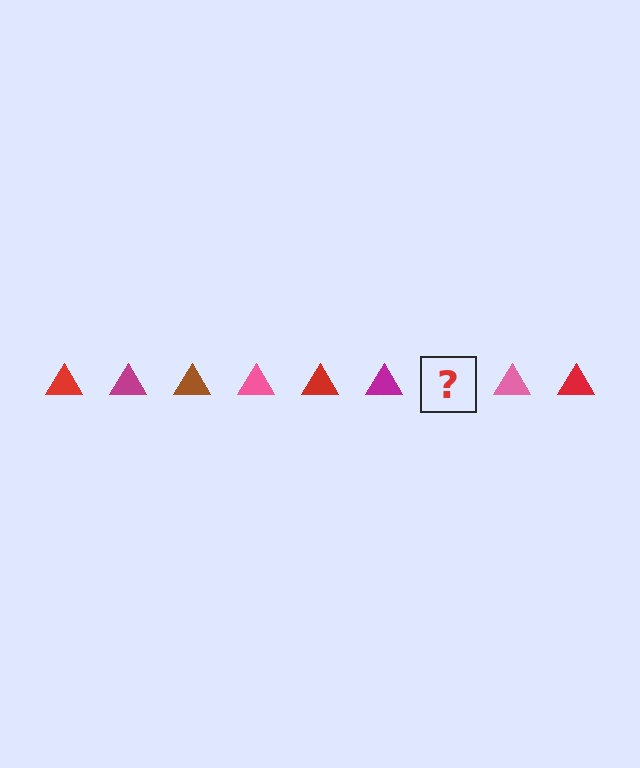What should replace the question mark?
The question mark should be replaced with a brown triangle.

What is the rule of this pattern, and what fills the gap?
The rule is that the pattern cycles through red, magenta, brown, pink triangles. The gap should be filled with a brown triangle.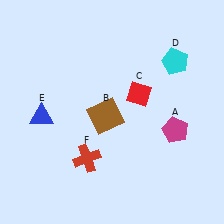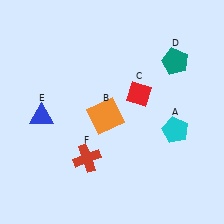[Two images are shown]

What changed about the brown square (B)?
In Image 1, B is brown. In Image 2, it changed to orange.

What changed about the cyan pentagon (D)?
In Image 1, D is cyan. In Image 2, it changed to teal.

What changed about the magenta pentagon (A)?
In Image 1, A is magenta. In Image 2, it changed to cyan.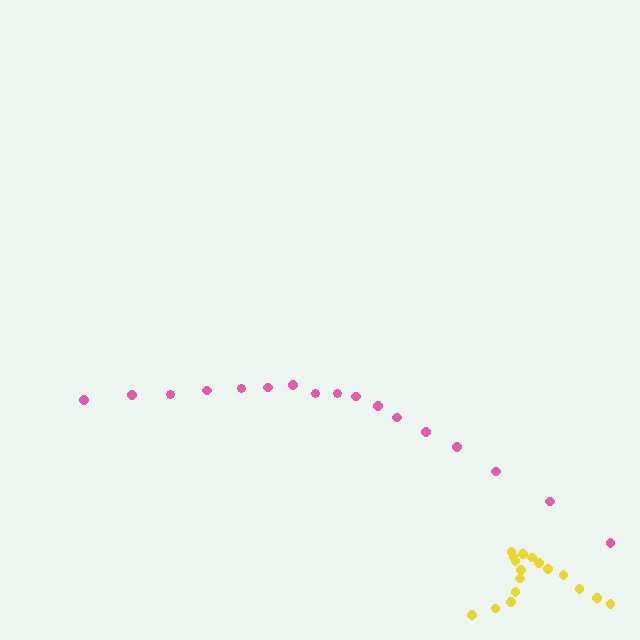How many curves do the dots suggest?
There are 2 distinct paths.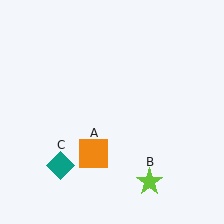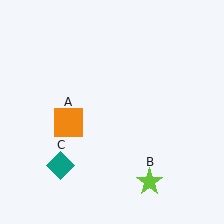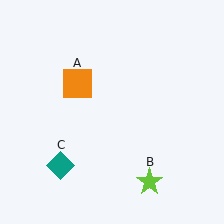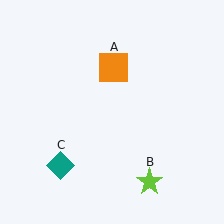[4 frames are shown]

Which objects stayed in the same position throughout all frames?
Lime star (object B) and teal diamond (object C) remained stationary.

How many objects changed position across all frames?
1 object changed position: orange square (object A).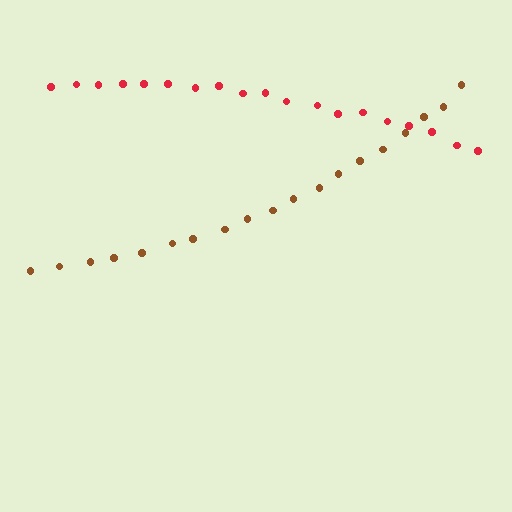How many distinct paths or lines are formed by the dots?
There are 2 distinct paths.